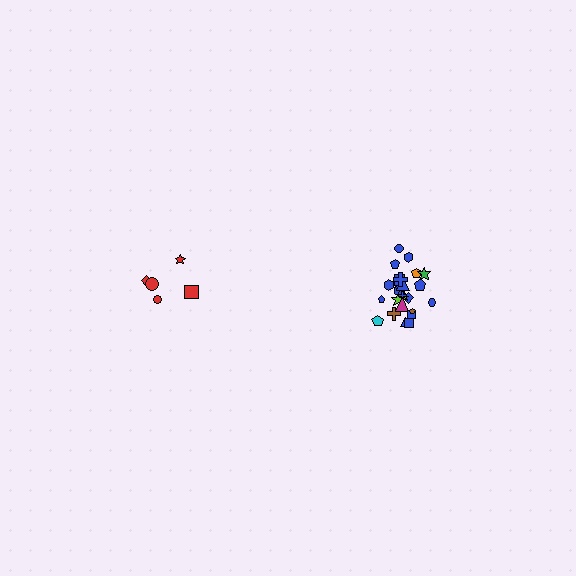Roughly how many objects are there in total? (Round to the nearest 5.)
Roughly 30 objects in total.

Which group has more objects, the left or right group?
The right group.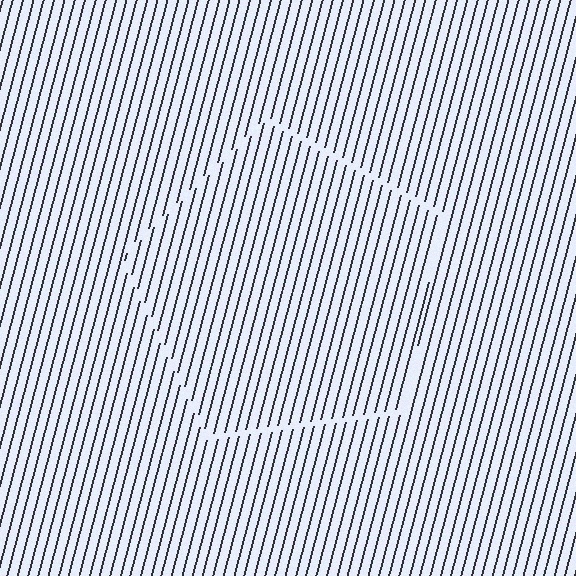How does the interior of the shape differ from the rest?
The interior of the shape contains the same grating, shifted by half a period — the contour is defined by the phase discontinuity where line-ends from the inner and outer gratings abut.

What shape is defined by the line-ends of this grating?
An illusory pentagon. The interior of the shape contains the same grating, shifted by half a period — the contour is defined by the phase discontinuity where line-ends from the inner and outer gratings abut.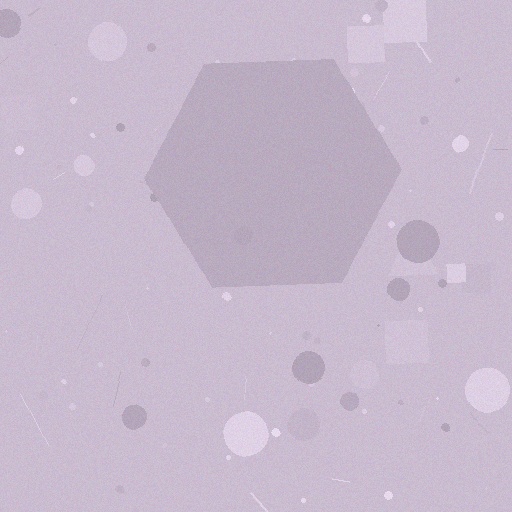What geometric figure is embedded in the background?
A hexagon is embedded in the background.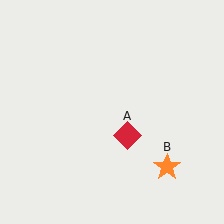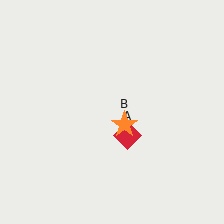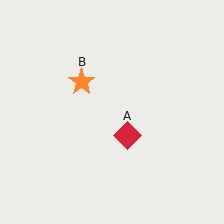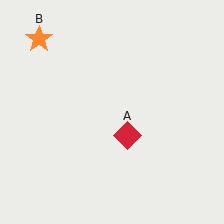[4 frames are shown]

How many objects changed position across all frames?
1 object changed position: orange star (object B).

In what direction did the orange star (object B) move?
The orange star (object B) moved up and to the left.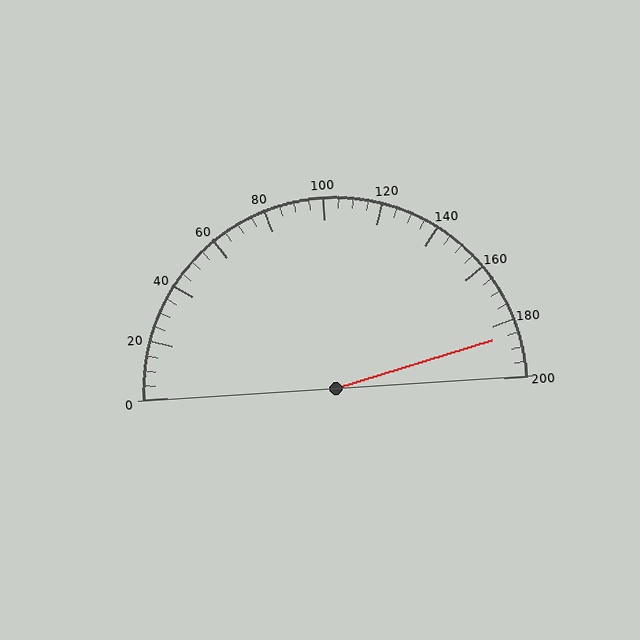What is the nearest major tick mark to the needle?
The nearest major tick mark is 180.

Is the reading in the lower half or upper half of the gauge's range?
The reading is in the upper half of the range (0 to 200).